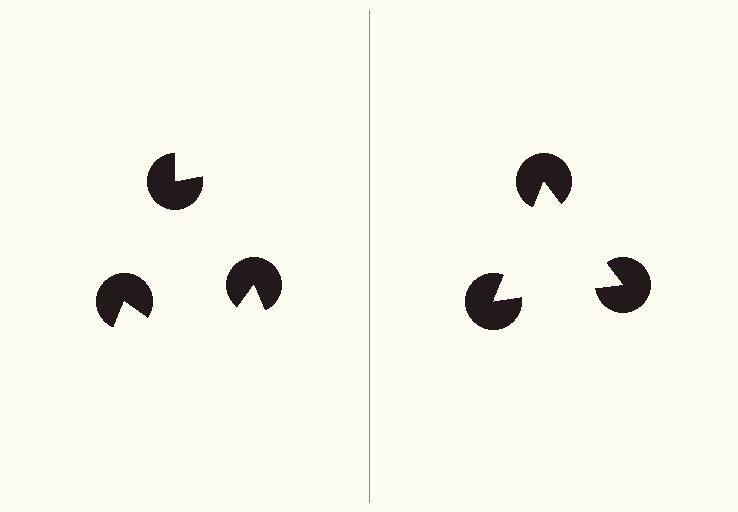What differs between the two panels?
The pac-man discs are positioned identically on both sides; only the wedge orientations differ. On the right they align to a triangle; on the left they are misaligned.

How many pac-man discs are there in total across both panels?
6 — 3 on each side.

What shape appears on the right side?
An illusory triangle.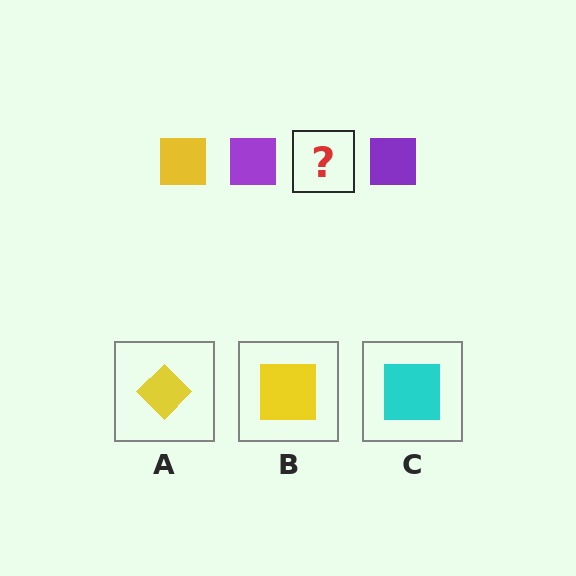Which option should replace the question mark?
Option B.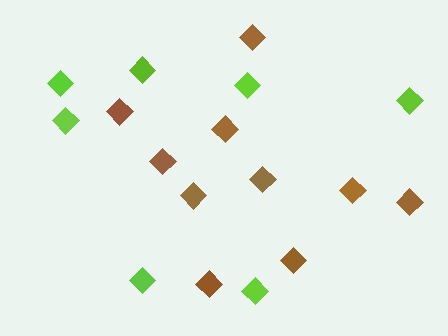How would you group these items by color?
There are 2 groups: one group of brown diamonds (10) and one group of lime diamonds (7).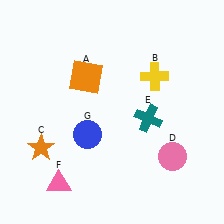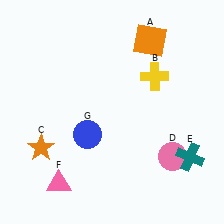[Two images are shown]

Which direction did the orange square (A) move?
The orange square (A) moved right.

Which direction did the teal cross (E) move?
The teal cross (E) moved right.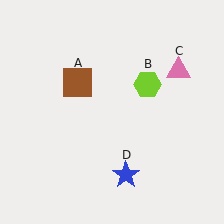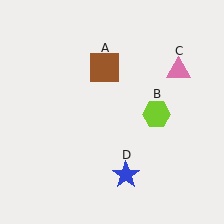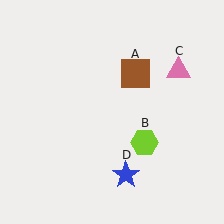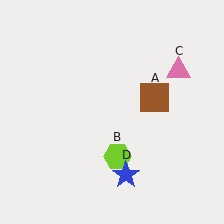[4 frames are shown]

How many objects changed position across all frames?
2 objects changed position: brown square (object A), lime hexagon (object B).